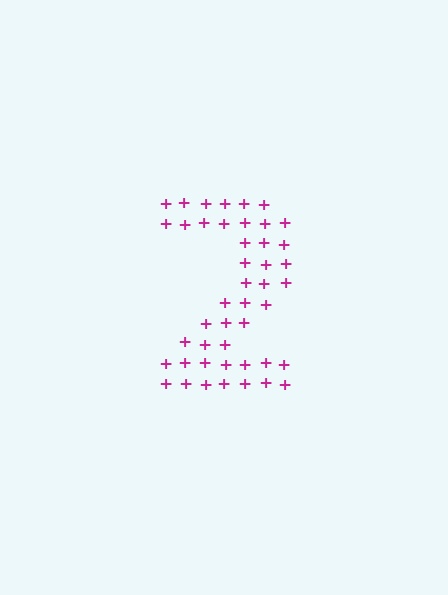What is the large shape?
The large shape is the digit 2.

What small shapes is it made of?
It is made of small plus signs.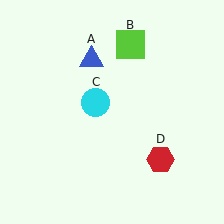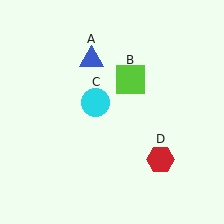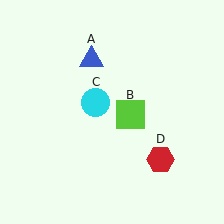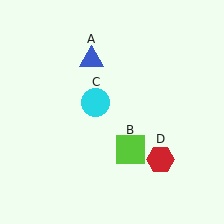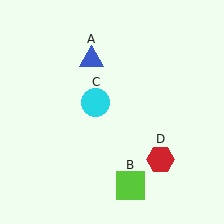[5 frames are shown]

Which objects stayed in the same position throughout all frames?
Blue triangle (object A) and cyan circle (object C) and red hexagon (object D) remained stationary.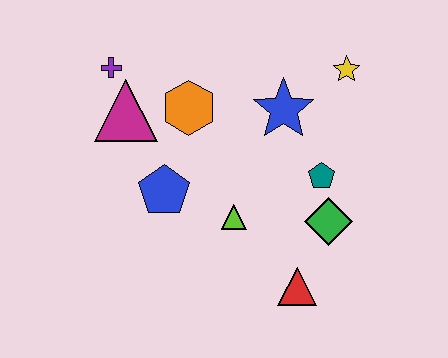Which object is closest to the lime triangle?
The blue pentagon is closest to the lime triangle.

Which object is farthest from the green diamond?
The purple cross is farthest from the green diamond.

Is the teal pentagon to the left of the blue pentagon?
No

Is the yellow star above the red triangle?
Yes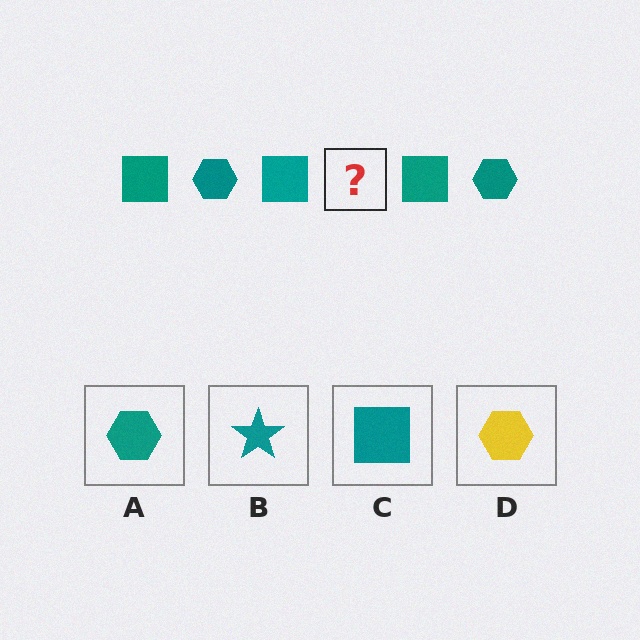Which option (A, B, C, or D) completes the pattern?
A.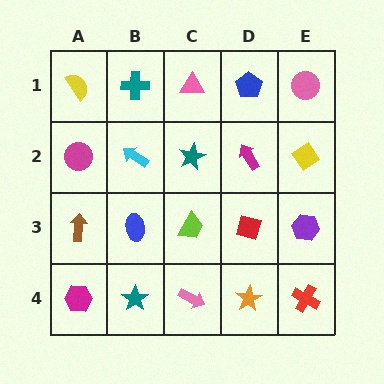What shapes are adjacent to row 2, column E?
A pink circle (row 1, column E), a purple hexagon (row 3, column E), a magenta arrow (row 2, column D).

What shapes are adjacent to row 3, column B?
A cyan arrow (row 2, column B), a teal star (row 4, column B), a brown arrow (row 3, column A), a lime trapezoid (row 3, column C).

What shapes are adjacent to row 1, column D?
A magenta arrow (row 2, column D), a pink triangle (row 1, column C), a pink circle (row 1, column E).